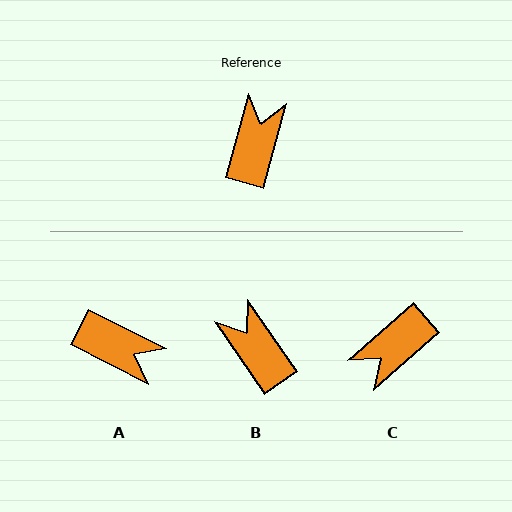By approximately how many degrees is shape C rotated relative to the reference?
Approximately 147 degrees counter-clockwise.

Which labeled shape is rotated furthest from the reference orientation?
C, about 147 degrees away.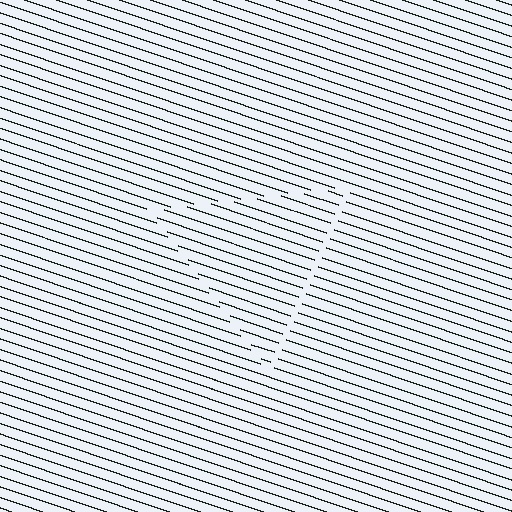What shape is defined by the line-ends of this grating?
An illusory triangle. The interior of the shape contains the same grating, shifted by half a period — the contour is defined by the phase discontinuity where line-ends from the inner and outer gratings abut.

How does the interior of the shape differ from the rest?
The interior of the shape contains the same grating, shifted by half a period — the contour is defined by the phase discontinuity where line-ends from the inner and outer gratings abut.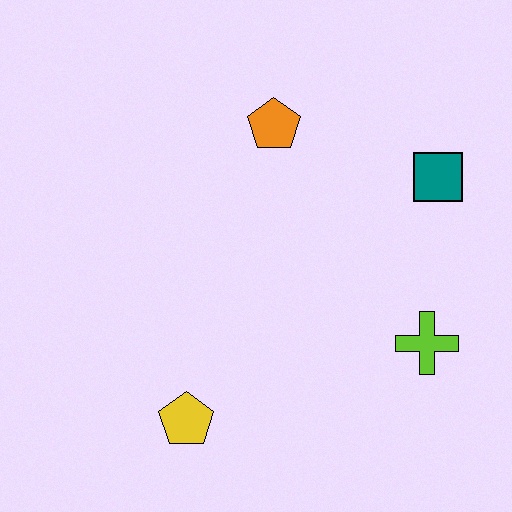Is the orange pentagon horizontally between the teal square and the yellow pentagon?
Yes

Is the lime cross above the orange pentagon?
No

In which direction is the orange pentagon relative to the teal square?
The orange pentagon is to the left of the teal square.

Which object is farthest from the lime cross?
The orange pentagon is farthest from the lime cross.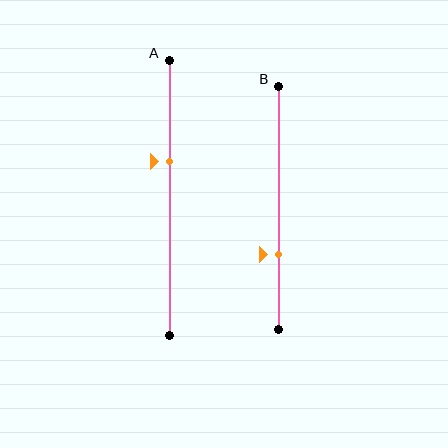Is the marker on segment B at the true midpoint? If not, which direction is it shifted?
No, the marker on segment B is shifted downward by about 19% of the segment length.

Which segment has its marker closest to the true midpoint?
Segment A has its marker closest to the true midpoint.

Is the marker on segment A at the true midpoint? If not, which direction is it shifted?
No, the marker on segment A is shifted upward by about 13% of the segment length.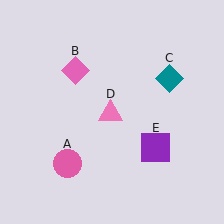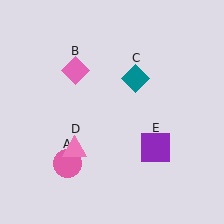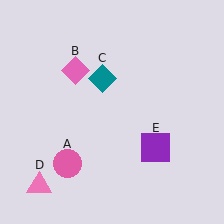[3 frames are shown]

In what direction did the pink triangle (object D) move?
The pink triangle (object D) moved down and to the left.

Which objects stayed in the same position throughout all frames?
Pink circle (object A) and pink diamond (object B) and purple square (object E) remained stationary.